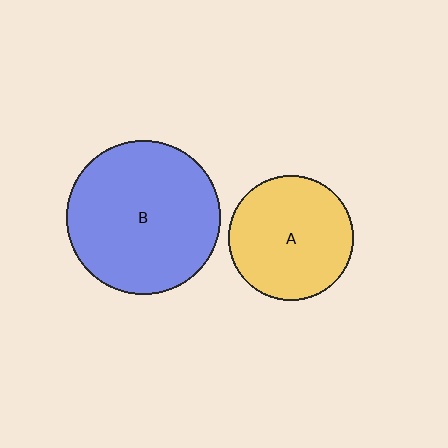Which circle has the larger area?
Circle B (blue).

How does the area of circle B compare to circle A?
Approximately 1.5 times.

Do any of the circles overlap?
No, none of the circles overlap.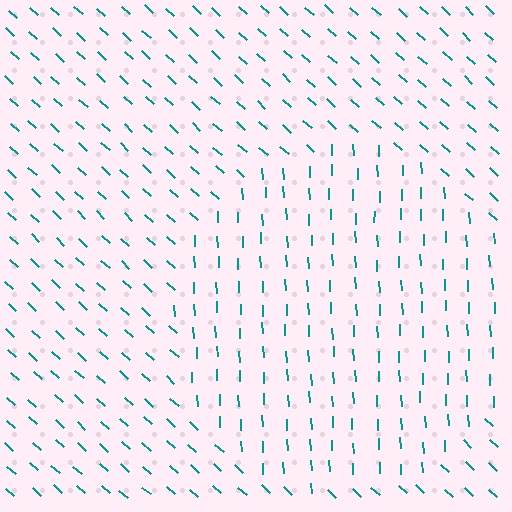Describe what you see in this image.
The image is filled with small teal line segments. A circle region in the image has lines oriented differently from the surrounding lines, creating a visible texture boundary.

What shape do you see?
I see a circle.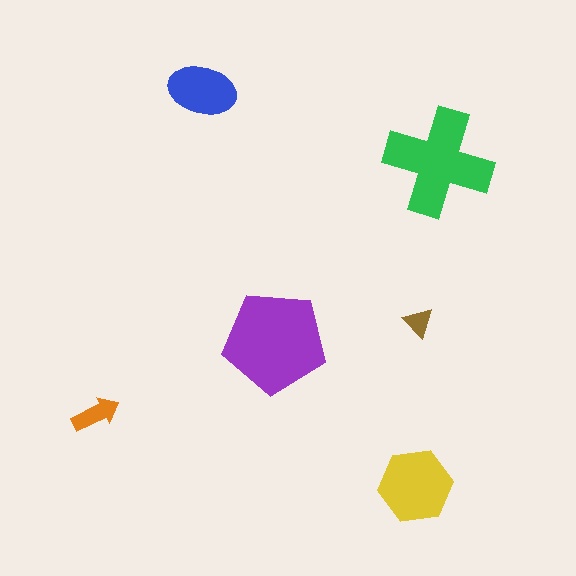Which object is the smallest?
The brown triangle.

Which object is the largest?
The purple pentagon.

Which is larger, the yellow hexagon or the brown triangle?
The yellow hexagon.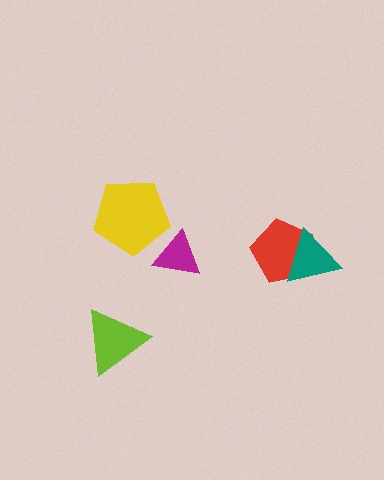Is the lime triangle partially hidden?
No, no other shape covers it.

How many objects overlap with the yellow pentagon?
1 object overlaps with the yellow pentagon.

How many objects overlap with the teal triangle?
1 object overlaps with the teal triangle.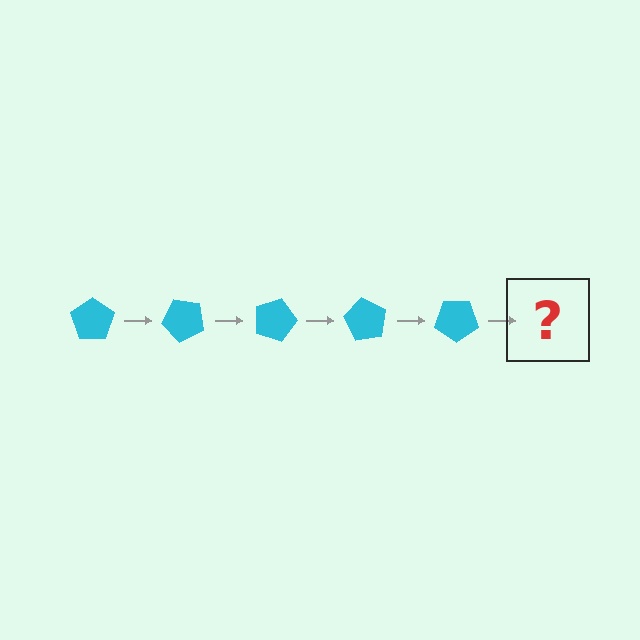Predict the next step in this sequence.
The next step is a cyan pentagon rotated 225 degrees.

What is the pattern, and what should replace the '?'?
The pattern is that the pentagon rotates 45 degrees each step. The '?' should be a cyan pentagon rotated 225 degrees.